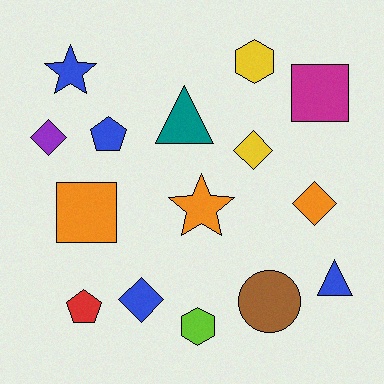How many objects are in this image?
There are 15 objects.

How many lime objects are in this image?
There is 1 lime object.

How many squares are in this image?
There are 2 squares.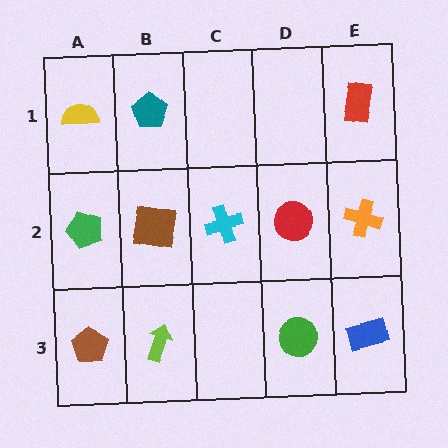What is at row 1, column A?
A yellow semicircle.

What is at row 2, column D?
A red circle.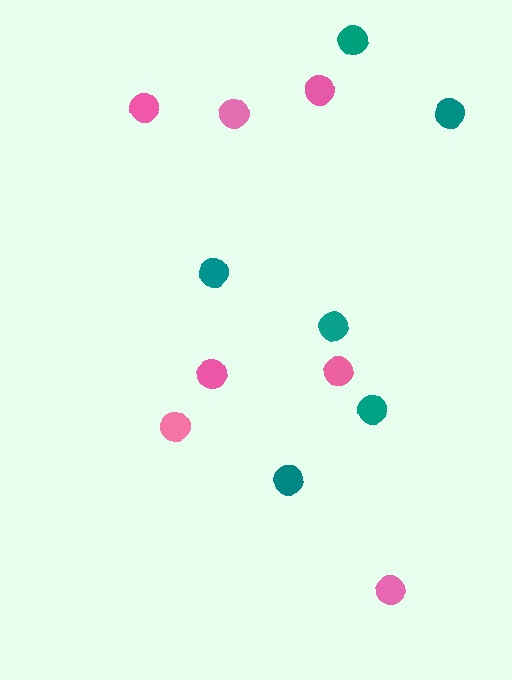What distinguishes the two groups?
There are 2 groups: one group of teal circles (6) and one group of pink circles (7).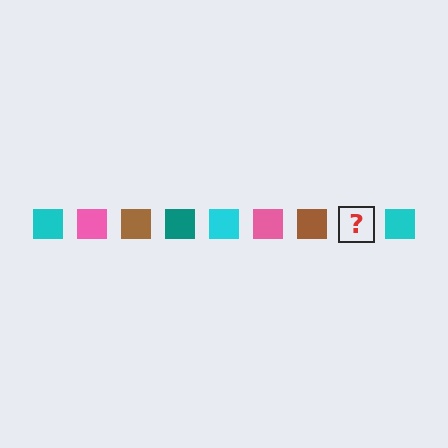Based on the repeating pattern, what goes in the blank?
The blank should be a teal square.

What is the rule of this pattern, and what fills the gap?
The rule is that the pattern cycles through cyan, pink, brown, teal squares. The gap should be filled with a teal square.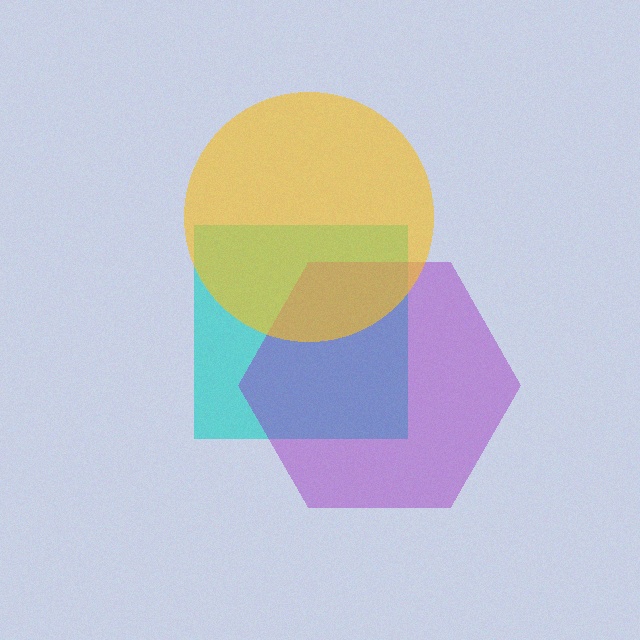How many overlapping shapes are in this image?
There are 3 overlapping shapes in the image.